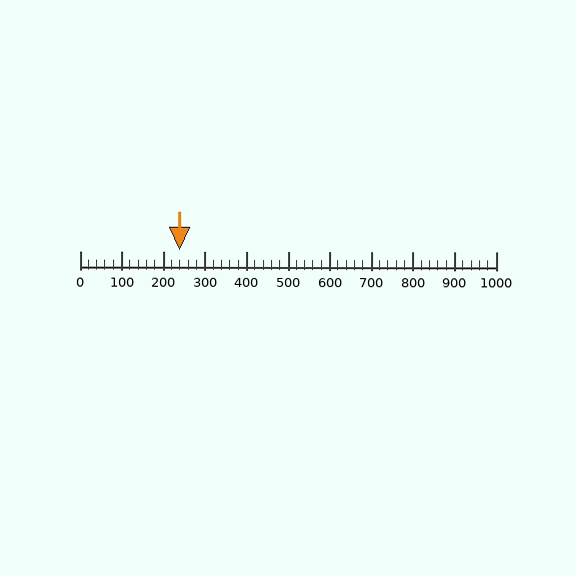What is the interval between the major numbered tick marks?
The major tick marks are spaced 100 units apart.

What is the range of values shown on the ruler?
The ruler shows values from 0 to 1000.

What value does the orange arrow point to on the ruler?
The orange arrow points to approximately 240.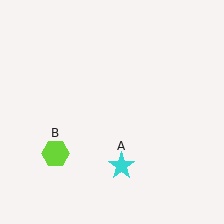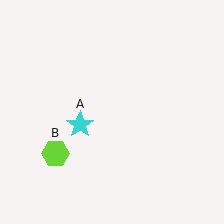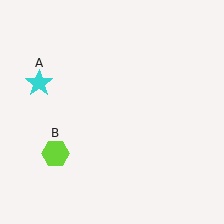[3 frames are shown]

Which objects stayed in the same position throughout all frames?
Lime hexagon (object B) remained stationary.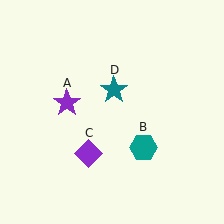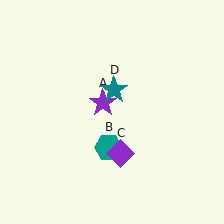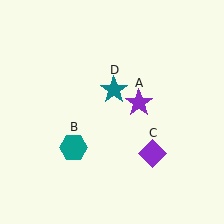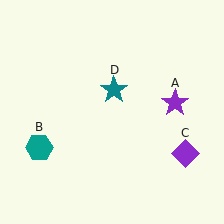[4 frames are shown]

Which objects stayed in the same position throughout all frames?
Teal star (object D) remained stationary.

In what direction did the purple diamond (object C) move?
The purple diamond (object C) moved right.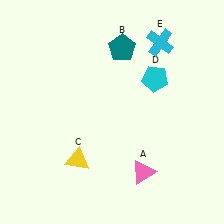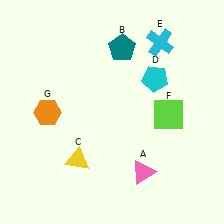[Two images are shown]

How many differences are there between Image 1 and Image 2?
There are 2 differences between the two images.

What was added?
A lime square (F), an orange hexagon (G) were added in Image 2.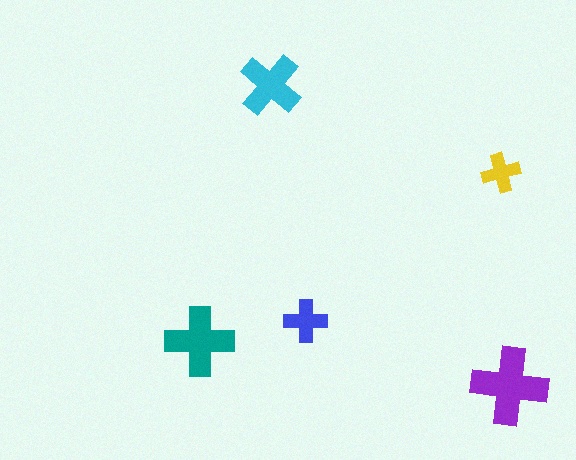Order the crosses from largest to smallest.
the purple one, the teal one, the cyan one, the blue one, the yellow one.